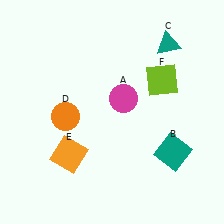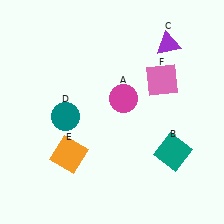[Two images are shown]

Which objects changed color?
C changed from teal to purple. D changed from orange to teal. F changed from lime to pink.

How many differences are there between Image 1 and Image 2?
There are 3 differences between the two images.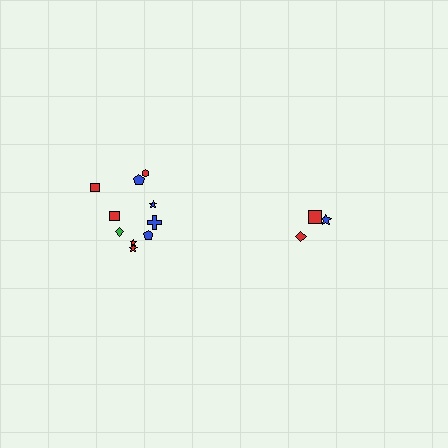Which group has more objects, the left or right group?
The left group.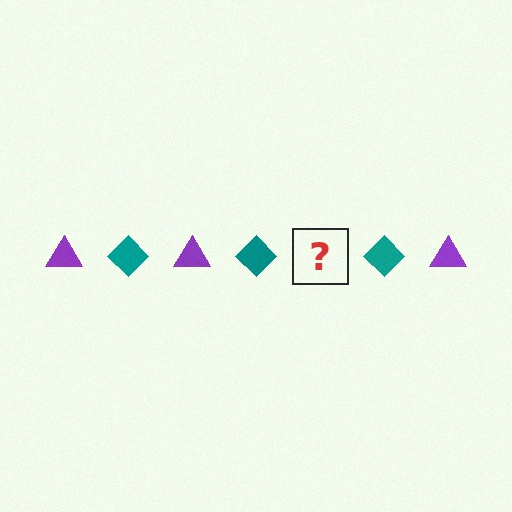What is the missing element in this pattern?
The missing element is a purple triangle.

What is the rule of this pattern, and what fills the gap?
The rule is that the pattern alternates between purple triangle and teal diamond. The gap should be filled with a purple triangle.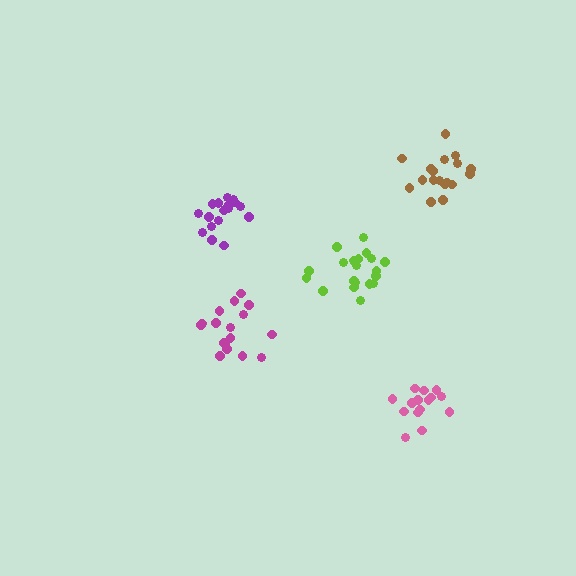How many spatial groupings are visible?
There are 5 spatial groupings.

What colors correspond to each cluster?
The clusters are colored: purple, lime, magenta, brown, pink.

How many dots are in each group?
Group 1: 18 dots, Group 2: 21 dots, Group 3: 17 dots, Group 4: 18 dots, Group 5: 15 dots (89 total).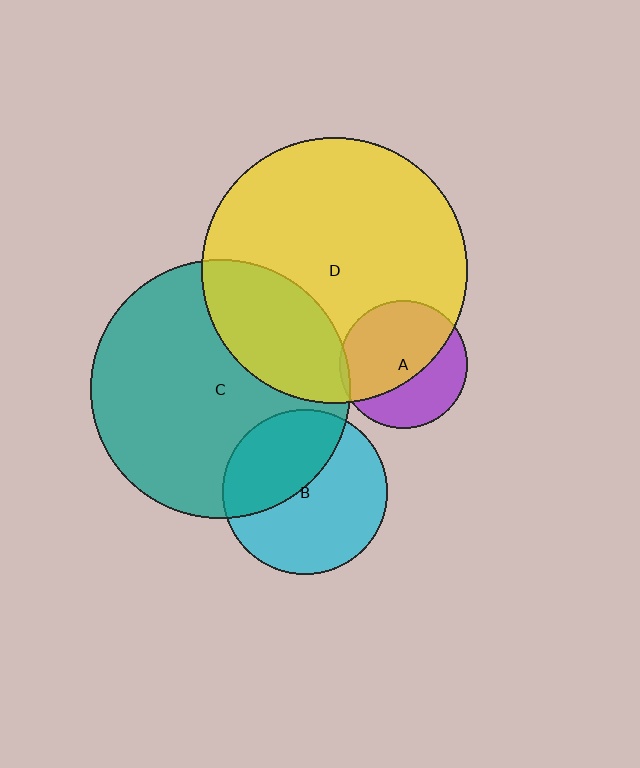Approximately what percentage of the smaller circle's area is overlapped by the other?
Approximately 60%.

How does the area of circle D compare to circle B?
Approximately 2.6 times.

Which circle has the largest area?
Circle D (yellow).